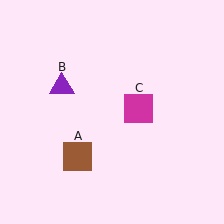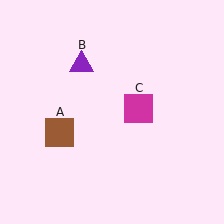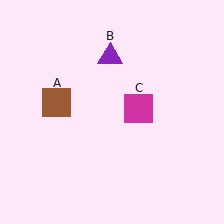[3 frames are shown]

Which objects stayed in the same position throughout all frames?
Magenta square (object C) remained stationary.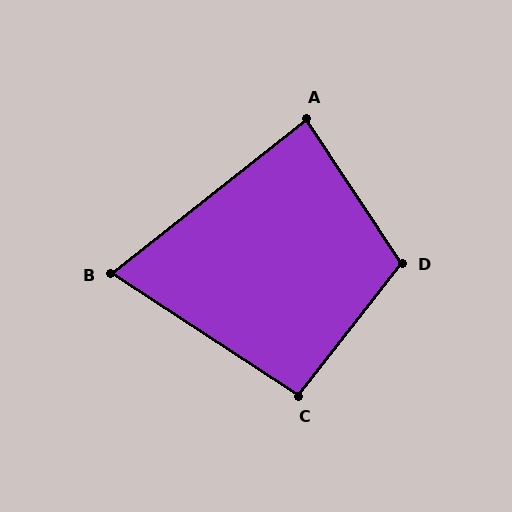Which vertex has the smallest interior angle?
B, at approximately 72 degrees.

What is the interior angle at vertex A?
Approximately 85 degrees (acute).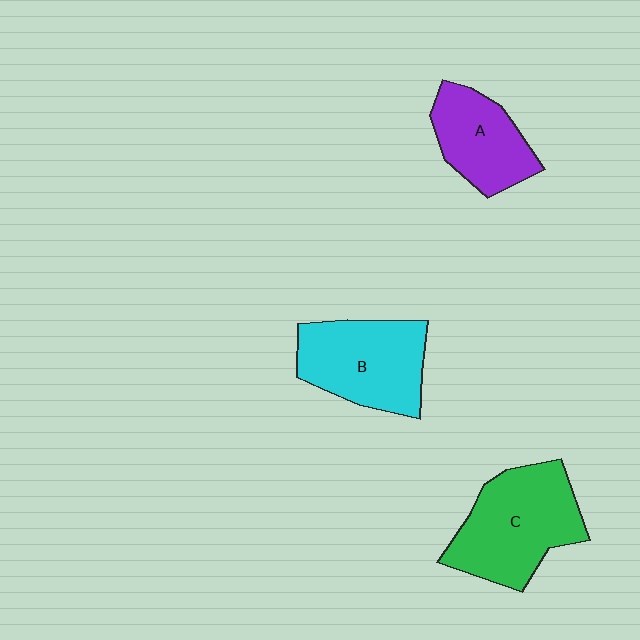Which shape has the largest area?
Shape C (green).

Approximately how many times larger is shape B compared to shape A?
Approximately 1.3 times.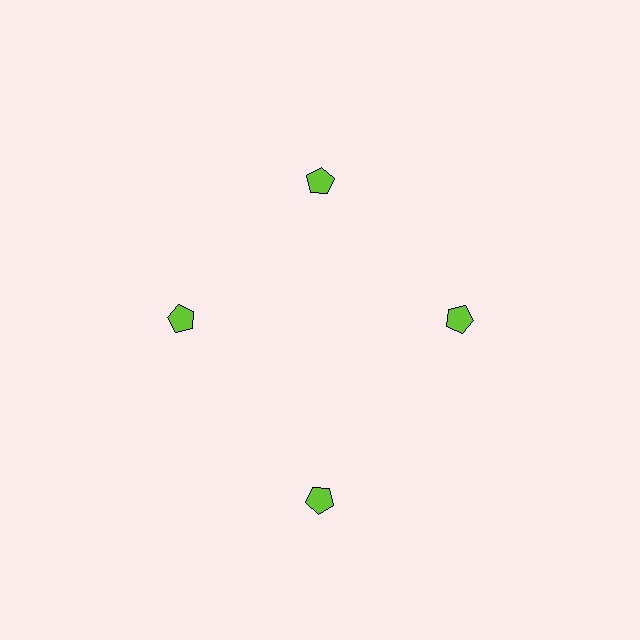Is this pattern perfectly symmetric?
No. The 4 lime pentagons are arranged in a ring, but one element near the 6 o'clock position is pushed outward from the center, breaking the 4-fold rotational symmetry.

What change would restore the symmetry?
The symmetry would be restored by moving it inward, back onto the ring so that all 4 pentagons sit at equal angles and equal distance from the center.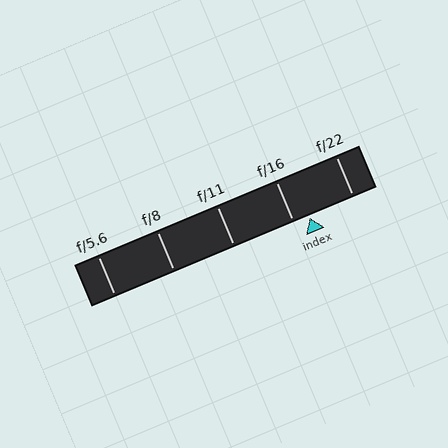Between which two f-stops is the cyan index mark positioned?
The index mark is between f/16 and f/22.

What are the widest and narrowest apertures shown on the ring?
The widest aperture shown is f/5.6 and the narrowest is f/22.